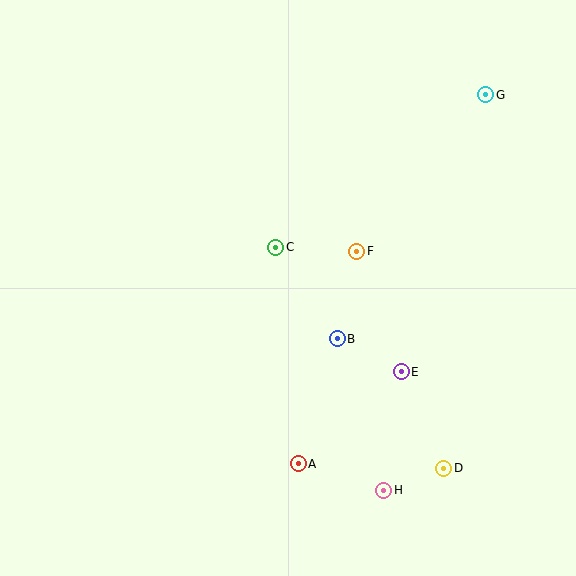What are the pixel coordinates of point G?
Point G is at (486, 95).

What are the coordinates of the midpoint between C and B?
The midpoint between C and B is at (307, 293).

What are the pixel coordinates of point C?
Point C is at (276, 247).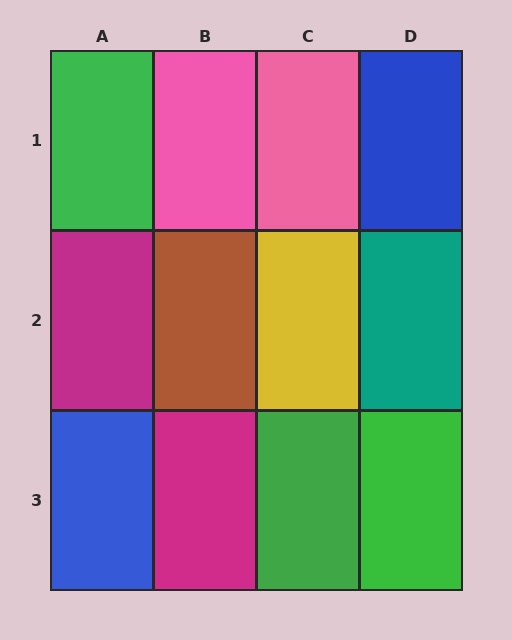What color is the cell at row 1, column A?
Green.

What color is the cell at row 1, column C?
Pink.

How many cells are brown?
1 cell is brown.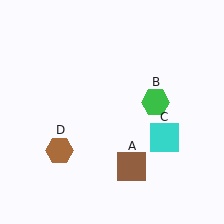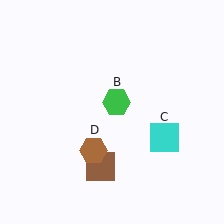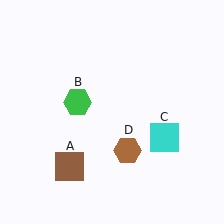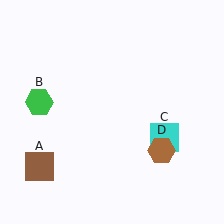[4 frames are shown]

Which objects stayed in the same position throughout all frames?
Cyan square (object C) remained stationary.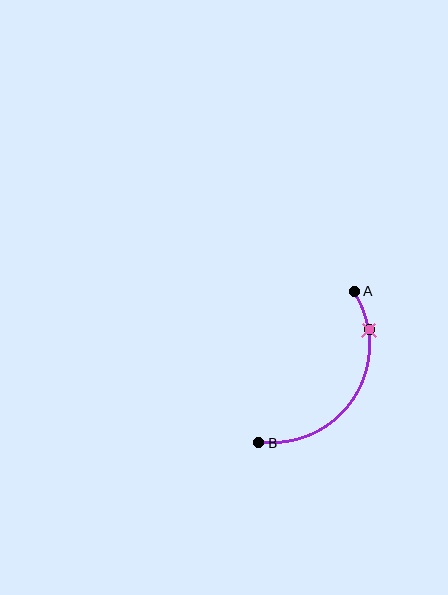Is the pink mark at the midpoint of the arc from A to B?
No. The pink mark lies on the arc but is closer to endpoint A. The arc midpoint would be at the point on the curve equidistant along the arc from both A and B.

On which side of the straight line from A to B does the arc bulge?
The arc bulges to the right of the straight line connecting A and B.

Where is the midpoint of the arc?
The arc midpoint is the point on the curve farthest from the straight line joining A and B. It sits to the right of that line.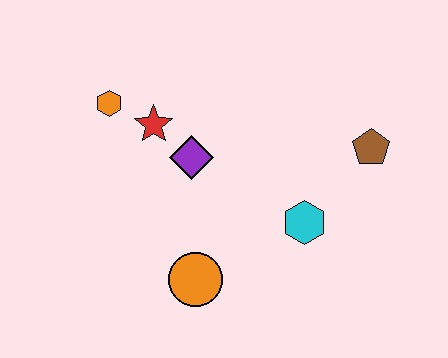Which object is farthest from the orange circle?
The brown pentagon is farthest from the orange circle.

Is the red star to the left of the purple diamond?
Yes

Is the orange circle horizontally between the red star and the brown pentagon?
Yes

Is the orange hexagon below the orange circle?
No